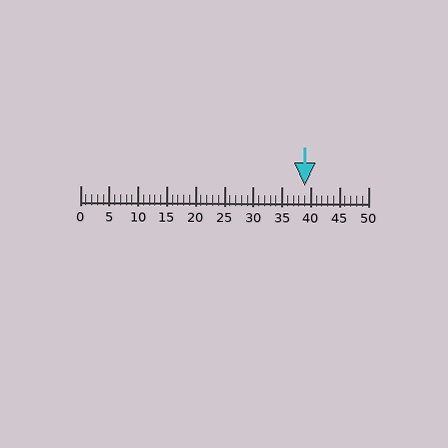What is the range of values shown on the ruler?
The ruler shows values from 0 to 50.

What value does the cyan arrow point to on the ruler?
The cyan arrow points to approximately 39.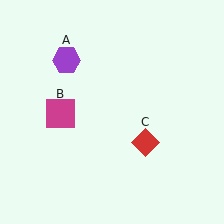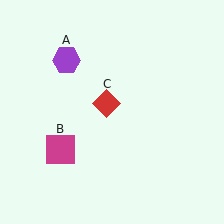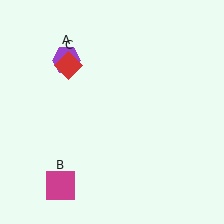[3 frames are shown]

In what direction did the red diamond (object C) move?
The red diamond (object C) moved up and to the left.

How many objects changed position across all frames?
2 objects changed position: magenta square (object B), red diamond (object C).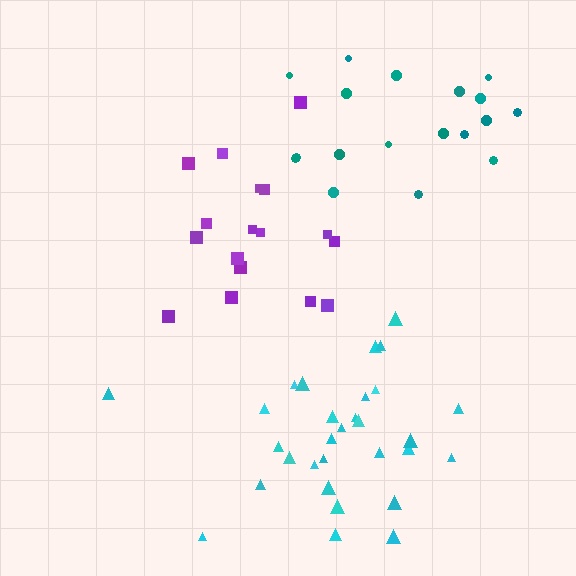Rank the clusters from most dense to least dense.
cyan, teal, purple.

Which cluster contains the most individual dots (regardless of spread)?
Cyan (30).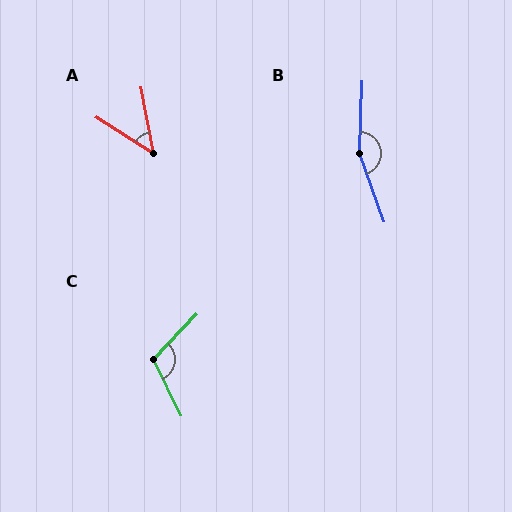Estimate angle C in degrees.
Approximately 111 degrees.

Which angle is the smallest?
A, at approximately 47 degrees.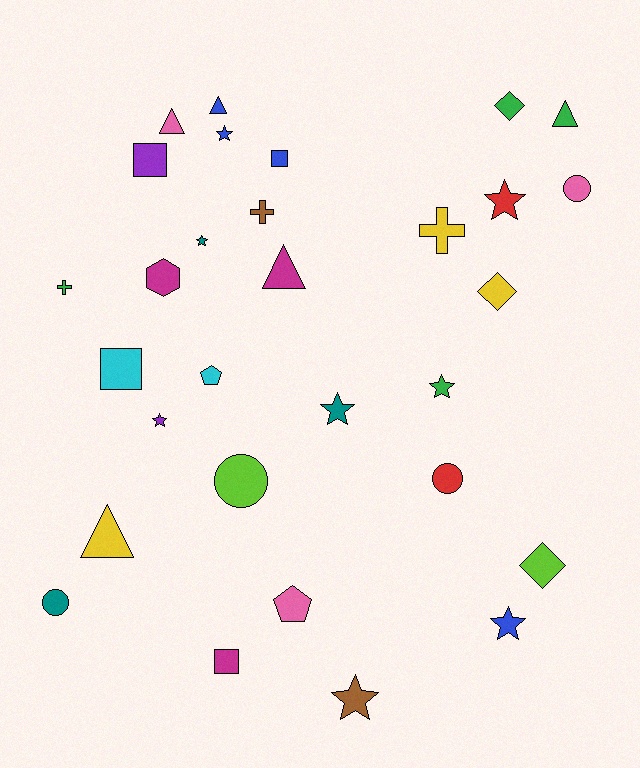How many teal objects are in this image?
There are 3 teal objects.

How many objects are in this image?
There are 30 objects.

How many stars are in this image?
There are 8 stars.